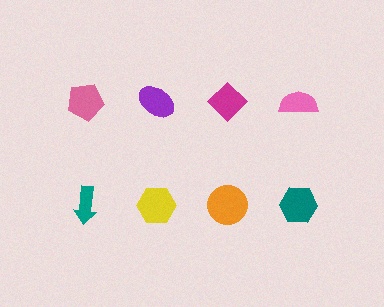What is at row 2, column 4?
A teal hexagon.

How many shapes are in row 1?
4 shapes.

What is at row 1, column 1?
A pink pentagon.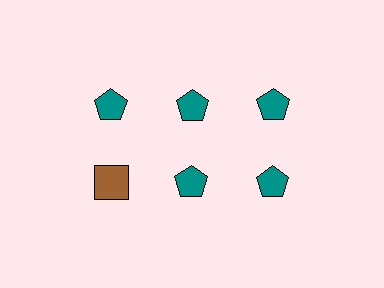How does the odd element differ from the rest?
It differs in both color (brown instead of teal) and shape (square instead of pentagon).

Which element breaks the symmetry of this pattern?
The brown square in the second row, leftmost column breaks the symmetry. All other shapes are teal pentagons.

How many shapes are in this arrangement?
There are 6 shapes arranged in a grid pattern.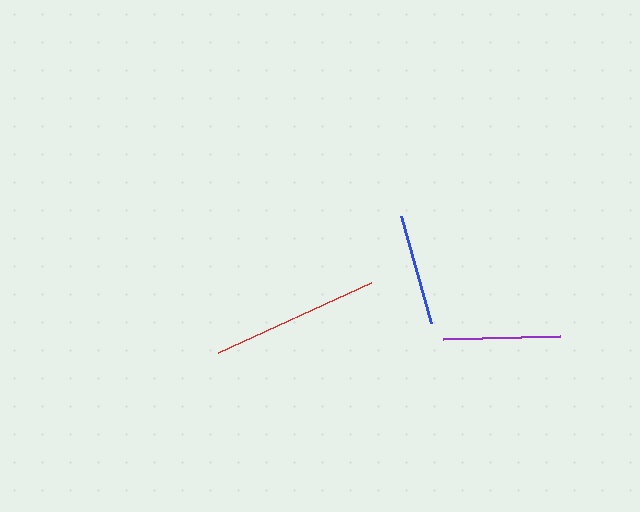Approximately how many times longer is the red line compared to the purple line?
The red line is approximately 1.4 times the length of the purple line.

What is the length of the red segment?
The red segment is approximately 169 pixels long.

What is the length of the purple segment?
The purple segment is approximately 117 pixels long.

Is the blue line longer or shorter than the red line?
The red line is longer than the blue line.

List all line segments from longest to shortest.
From longest to shortest: red, purple, blue.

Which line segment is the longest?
The red line is the longest at approximately 169 pixels.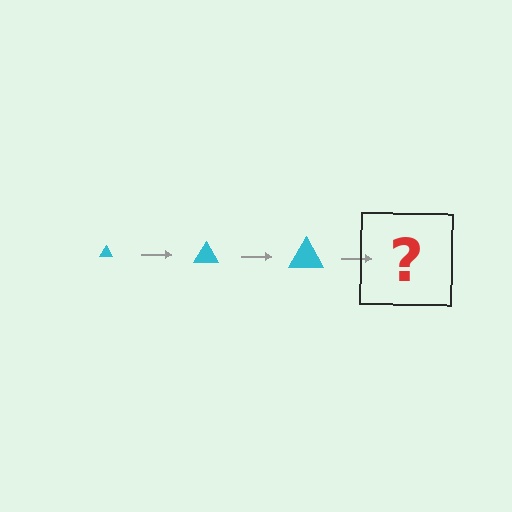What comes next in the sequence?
The next element should be a cyan triangle, larger than the previous one.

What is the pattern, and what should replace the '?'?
The pattern is that the triangle gets progressively larger each step. The '?' should be a cyan triangle, larger than the previous one.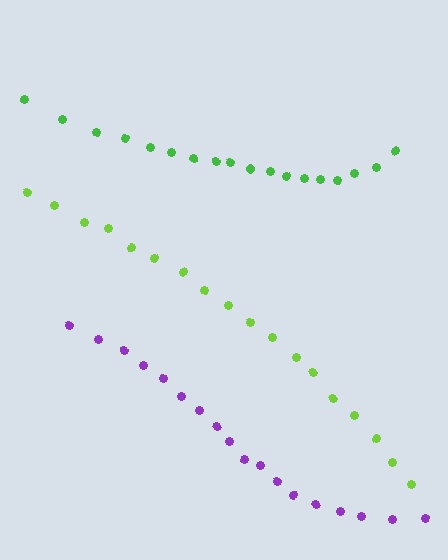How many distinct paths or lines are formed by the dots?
There are 3 distinct paths.